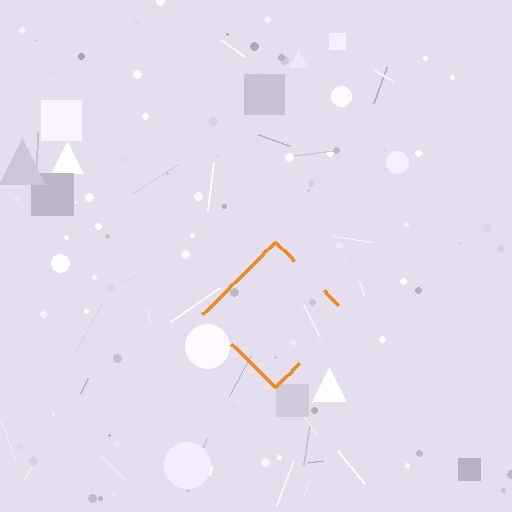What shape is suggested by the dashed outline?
The dashed outline suggests a diamond.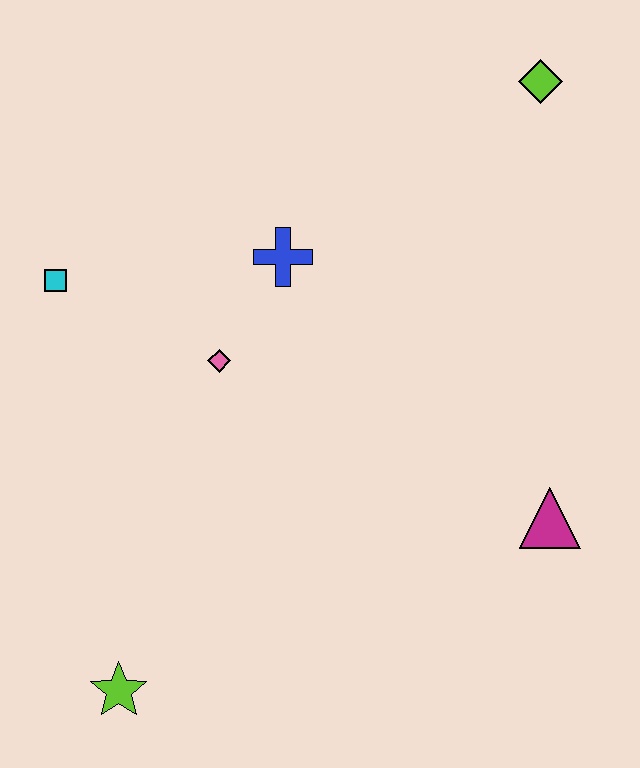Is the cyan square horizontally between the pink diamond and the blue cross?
No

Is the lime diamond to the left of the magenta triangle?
Yes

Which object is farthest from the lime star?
The lime diamond is farthest from the lime star.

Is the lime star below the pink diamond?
Yes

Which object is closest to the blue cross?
The pink diamond is closest to the blue cross.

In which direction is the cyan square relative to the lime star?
The cyan square is above the lime star.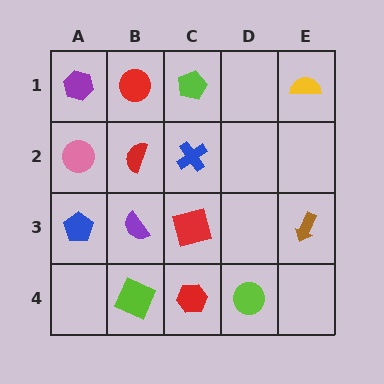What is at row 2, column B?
A red semicircle.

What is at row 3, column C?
A red square.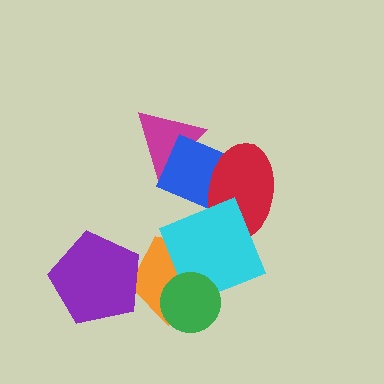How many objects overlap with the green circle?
2 objects overlap with the green circle.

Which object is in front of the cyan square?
The green circle is in front of the cyan square.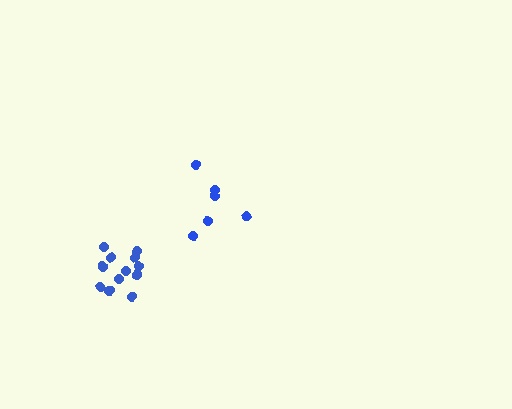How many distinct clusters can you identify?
There are 2 distinct clusters.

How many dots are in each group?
Group 1: 12 dots, Group 2: 6 dots (18 total).